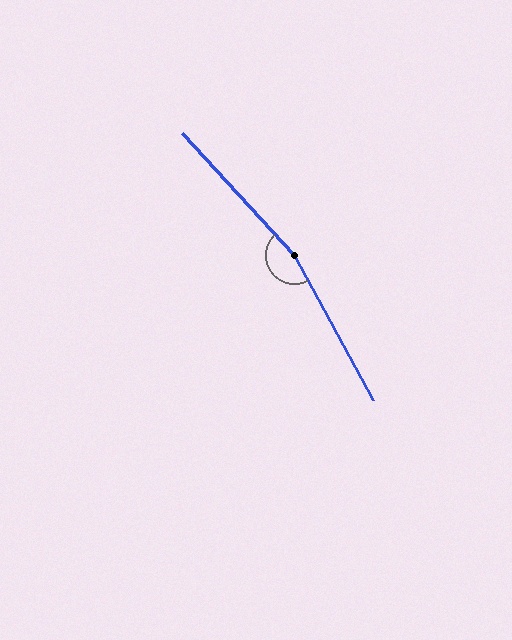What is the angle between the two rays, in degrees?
Approximately 166 degrees.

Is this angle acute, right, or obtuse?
It is obtuse.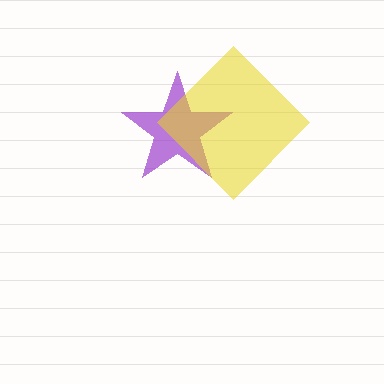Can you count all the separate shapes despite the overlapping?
Yes, there are 2 separate shapes.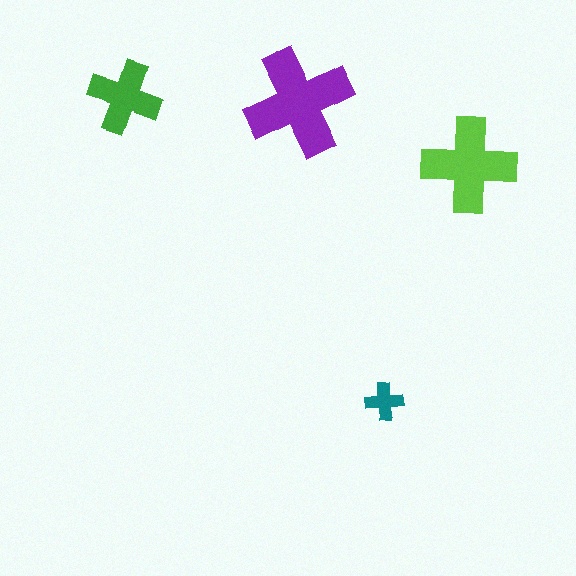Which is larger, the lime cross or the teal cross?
The lime one.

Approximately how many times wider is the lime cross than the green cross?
About 1.5 times wider.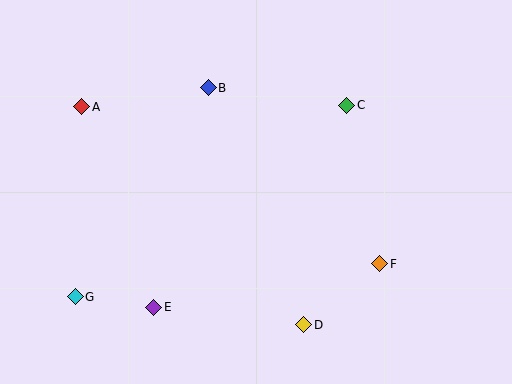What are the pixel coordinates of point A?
Point A is at (82, 107).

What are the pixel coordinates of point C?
Point C is at (347, 105).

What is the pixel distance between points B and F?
The distance between B and F is 246 pixels.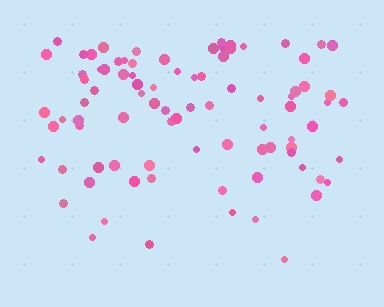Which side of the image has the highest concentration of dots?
The top.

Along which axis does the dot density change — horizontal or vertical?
Vertical.